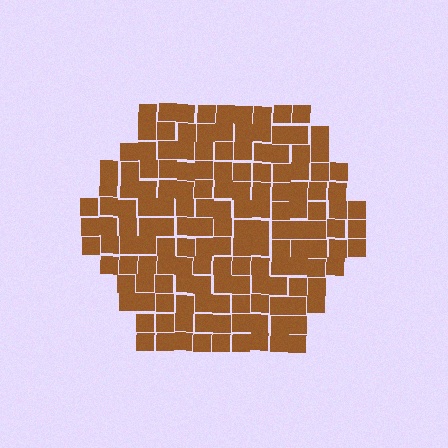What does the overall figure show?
The overall figure shows a hexagon.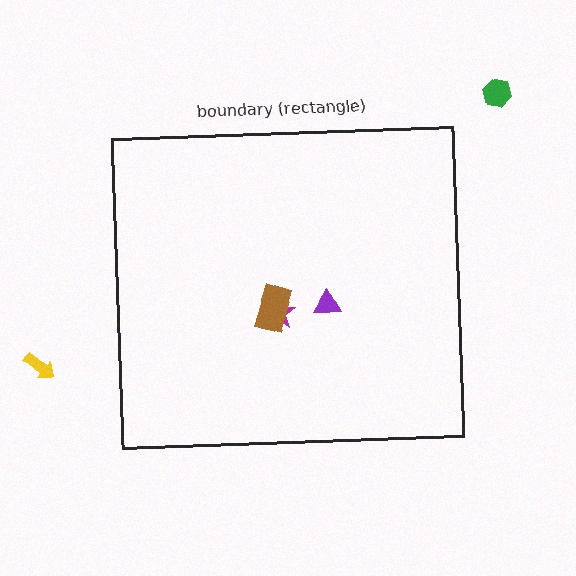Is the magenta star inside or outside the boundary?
Inside.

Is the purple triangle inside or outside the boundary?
Inside.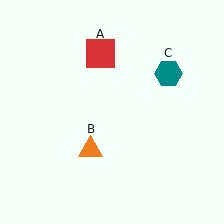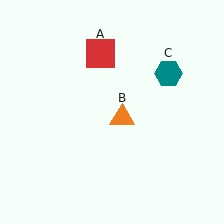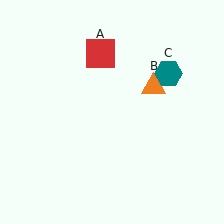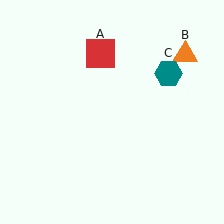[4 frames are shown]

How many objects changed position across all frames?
1 object changed position: orange triangle (object B).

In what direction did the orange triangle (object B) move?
The orange triangle (object B) moved up and to the right.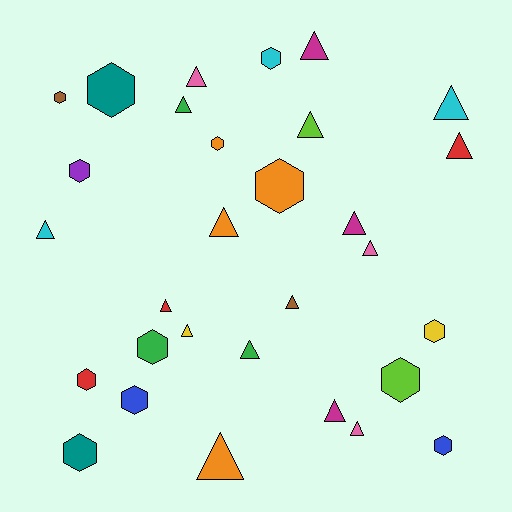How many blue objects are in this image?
There are 2 blue objects.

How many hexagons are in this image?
There are 13 hexagons.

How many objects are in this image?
There are 30 objects.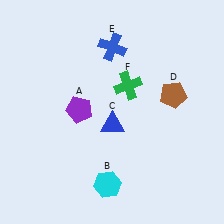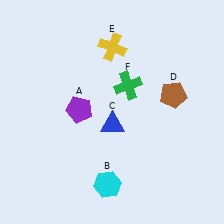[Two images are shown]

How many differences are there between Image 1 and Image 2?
There is 1 difference between the two images.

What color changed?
The cross (E) changed from blue in Image 1 to yellow in Image 2.